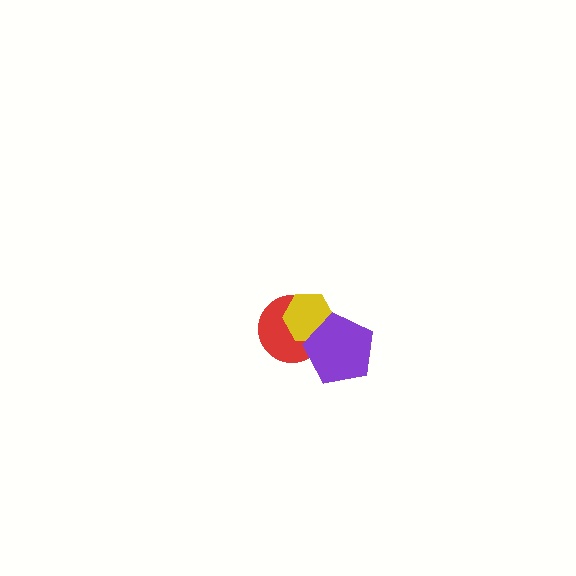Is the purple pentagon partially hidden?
No, no other shape covers it.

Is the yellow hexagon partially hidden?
Yes, it is partially covered by another shape.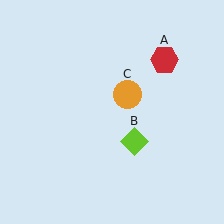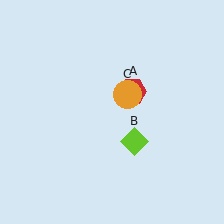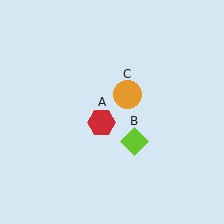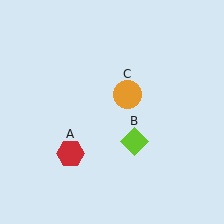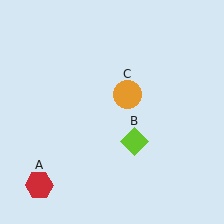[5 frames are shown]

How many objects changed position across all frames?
1 object changed position: red hexagon (object A).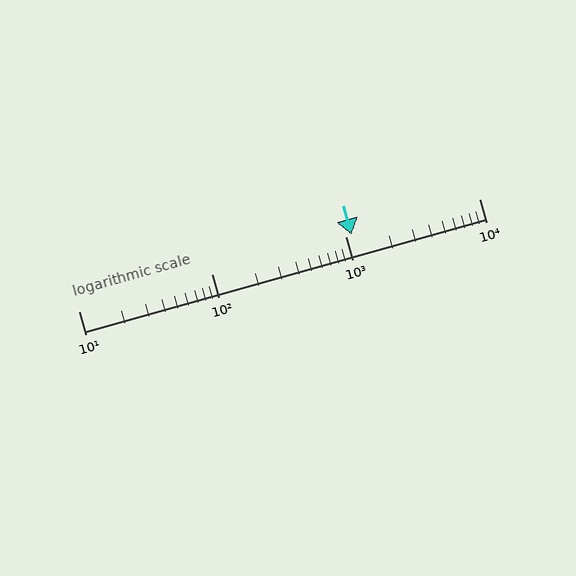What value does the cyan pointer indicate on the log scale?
The pointer indicates approximately 1100.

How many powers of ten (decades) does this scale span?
The scale spans 3 decades, from 10 to 10000.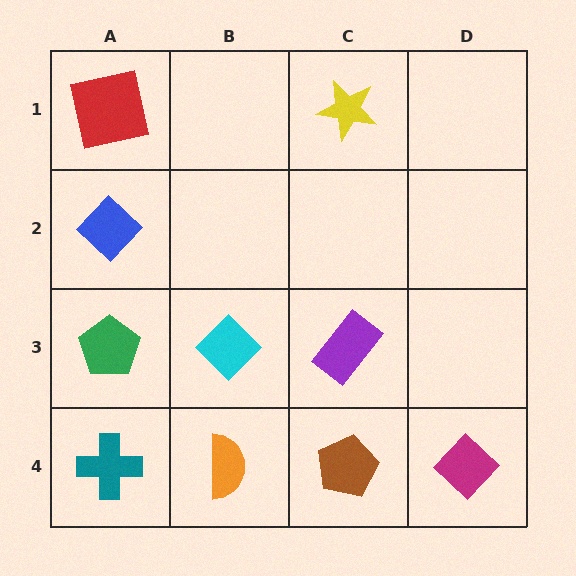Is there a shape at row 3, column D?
No, that cell is empty.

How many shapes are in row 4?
4 shapes.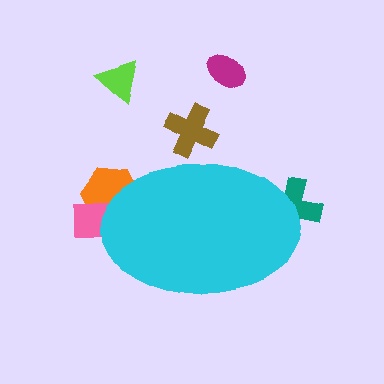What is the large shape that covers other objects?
A cyan ellipse.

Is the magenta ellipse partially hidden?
No, the magenta ellipse is fully visible.